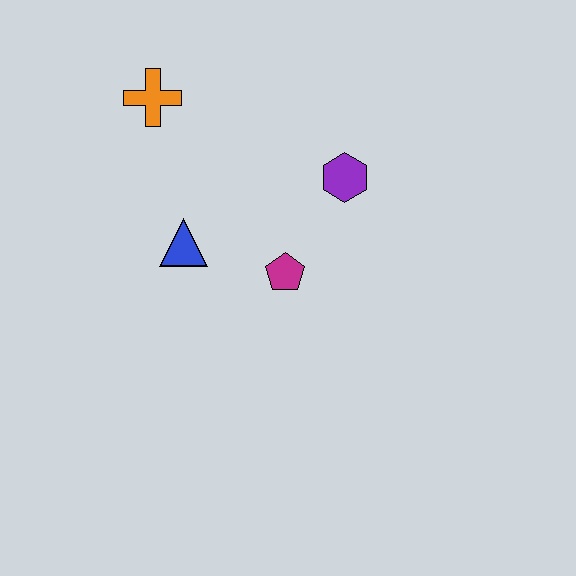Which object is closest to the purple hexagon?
The magenta pentagon is closest to the purple hexagon.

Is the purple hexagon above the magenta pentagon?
Yes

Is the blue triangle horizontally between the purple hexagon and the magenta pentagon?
No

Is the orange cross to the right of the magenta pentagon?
No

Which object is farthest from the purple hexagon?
The orange cross is farthest from the purple hexagon.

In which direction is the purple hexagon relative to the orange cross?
The purple hexagon is to the right of the orange cross.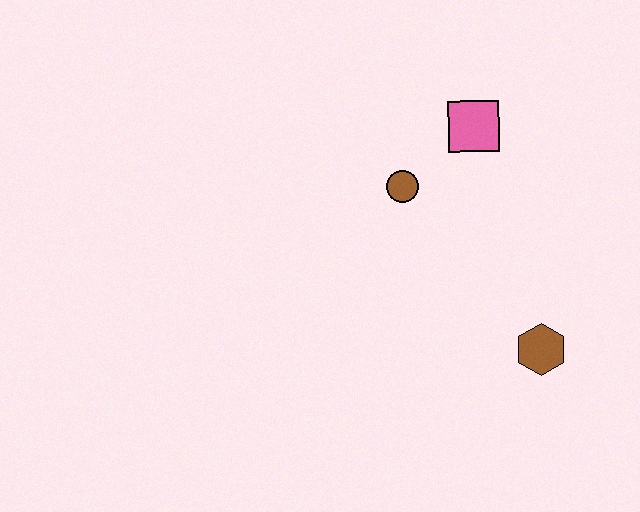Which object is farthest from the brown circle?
The brown hexagon is farthest from the brown circle.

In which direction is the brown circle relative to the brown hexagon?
The brown circle is above the brown hexagon.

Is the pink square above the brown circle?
Yes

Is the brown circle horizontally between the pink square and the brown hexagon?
No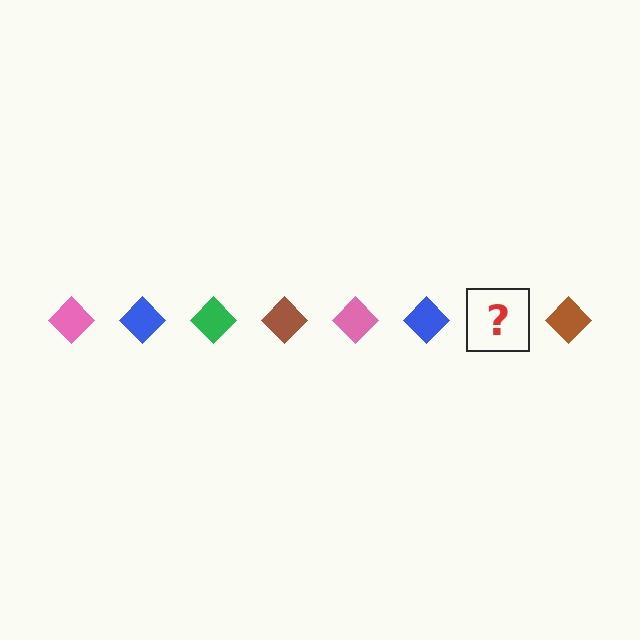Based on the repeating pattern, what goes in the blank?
The blank should be a green diamond.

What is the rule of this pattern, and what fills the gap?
The rule is that the pattern cycles through pink, blue, green, brown diamonds. The gap should be filled with a green diamond.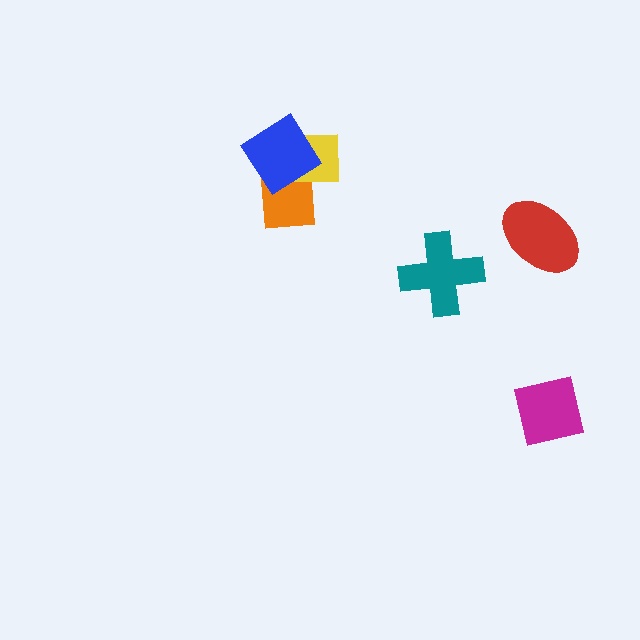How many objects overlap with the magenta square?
0 objects overlap with the magenta square.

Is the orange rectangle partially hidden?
Yes, it is partially covered by another shape.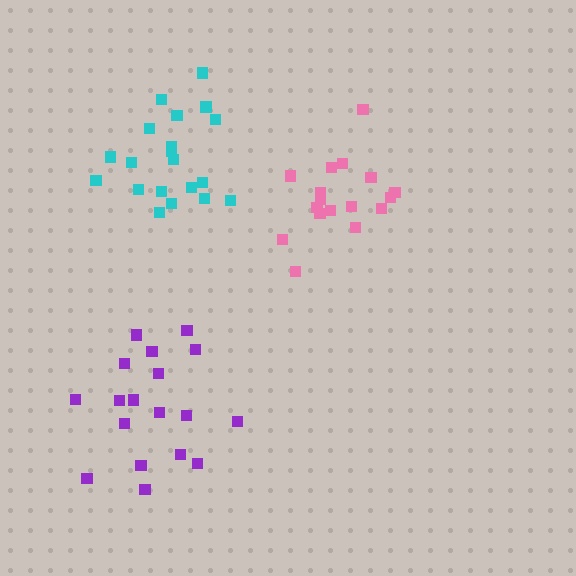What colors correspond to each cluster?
The clusters are colored: purple, cyan, pink.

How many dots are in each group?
Group 1: 18 dots, Group 2: 20 dots, Group 3: 17 dots (55 total).